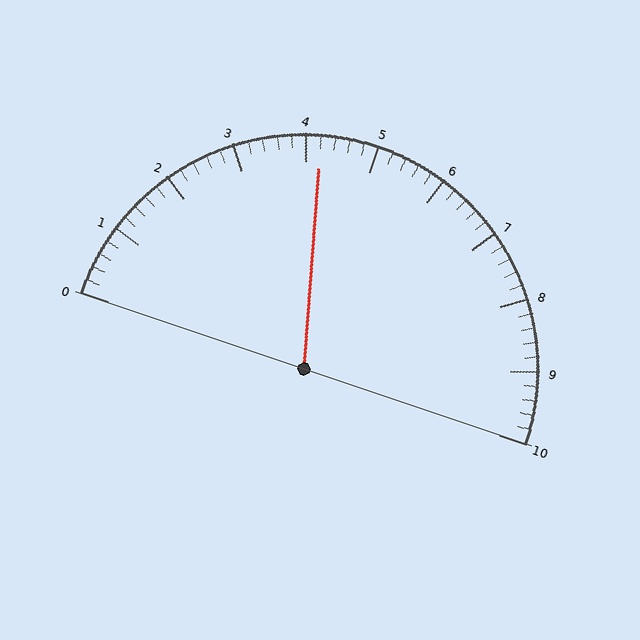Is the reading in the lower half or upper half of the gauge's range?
The reading is in the lower half of the range (0 to 10).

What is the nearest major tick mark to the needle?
The nearest major tick mark is 4.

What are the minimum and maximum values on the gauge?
The gauge ranges from 0 to 10.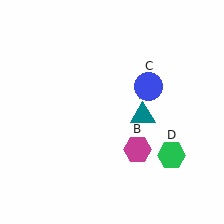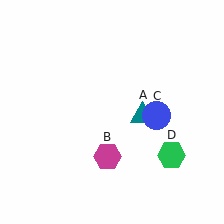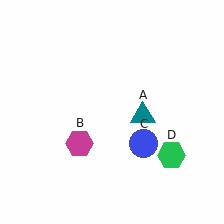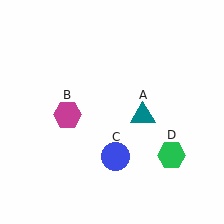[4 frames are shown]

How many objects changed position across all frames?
2 objects changed position: magenta hexagon (object B), blue circle (object C).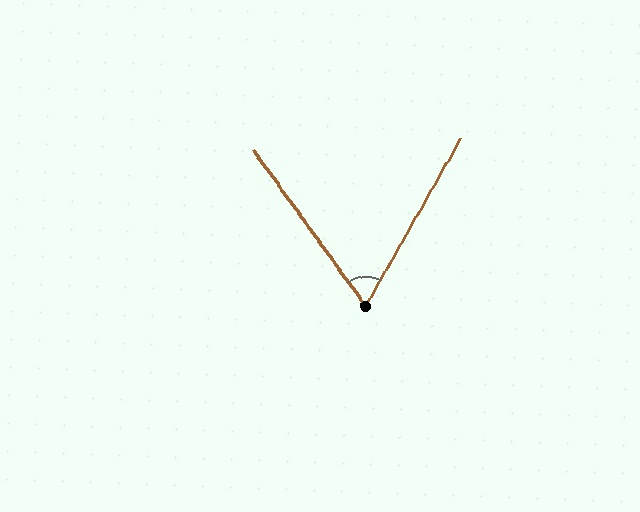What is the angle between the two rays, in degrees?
Approximately 65 degrees.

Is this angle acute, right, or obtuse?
It is acute.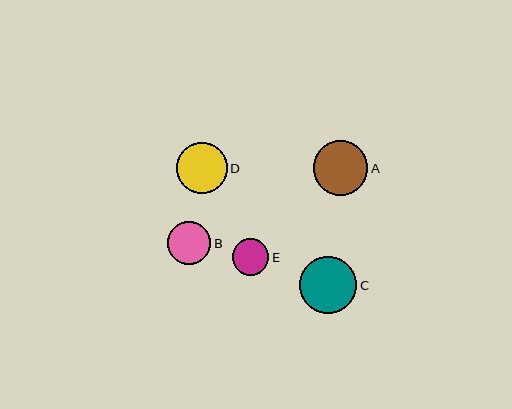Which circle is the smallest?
Circle E is the smallest with a size of approximately 36 pixels.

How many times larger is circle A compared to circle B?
Circle A is approximately 1.3 times the size of circle B.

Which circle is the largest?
Circle C is the largest with a size of approximately 57 pixels.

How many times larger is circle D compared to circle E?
Circle D is approximately 1.4 times the size of circle E.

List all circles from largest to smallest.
From largest to smallest: C, A, D, B, E.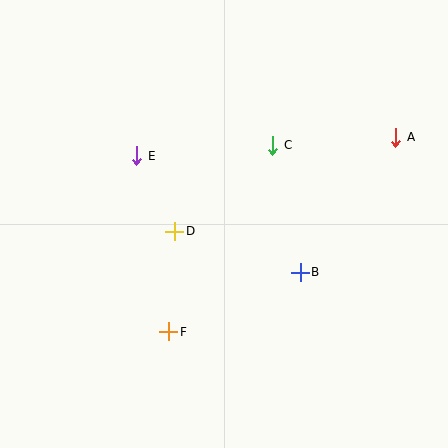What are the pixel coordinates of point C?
Point C is at (273, 145).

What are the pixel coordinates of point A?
Point A is at (395, 137).